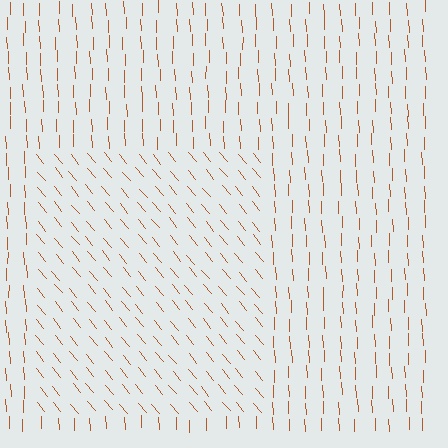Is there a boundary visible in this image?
Yes, there is a texture boundary formed by a change in line orientation.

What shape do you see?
I see a rectangle.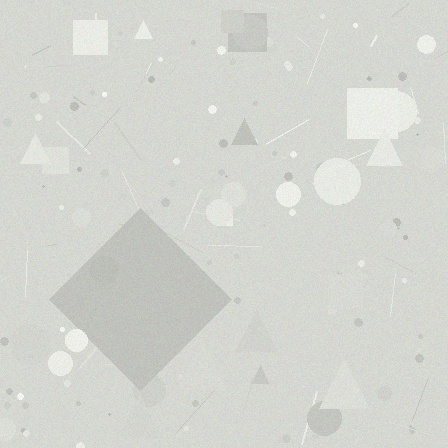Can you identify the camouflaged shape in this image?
The camouflaged shape is a diamond.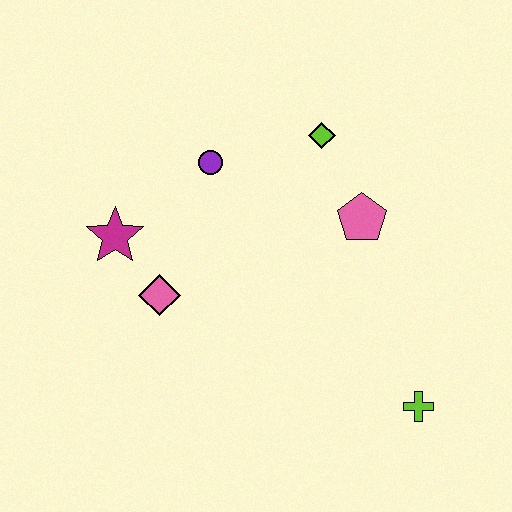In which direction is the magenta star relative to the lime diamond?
The magenta star is to the left of the lime diamond.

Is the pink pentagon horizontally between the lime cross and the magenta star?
Yes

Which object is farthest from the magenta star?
The lime cross is farthest from the magenta star.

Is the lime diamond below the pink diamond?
No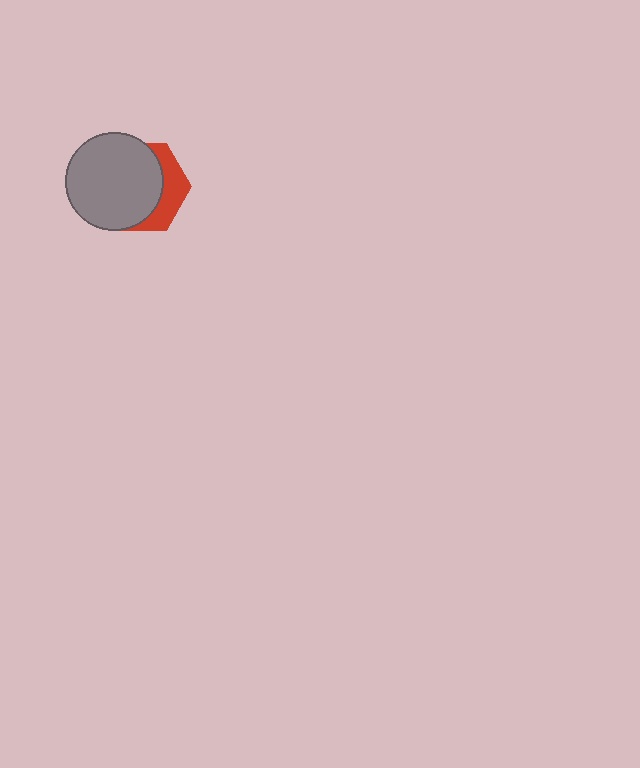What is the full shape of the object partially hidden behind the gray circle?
The partially hidden object is a red hexagon.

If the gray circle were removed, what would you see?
You would see the complete red hexagon.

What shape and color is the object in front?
The object in front is a gray circle.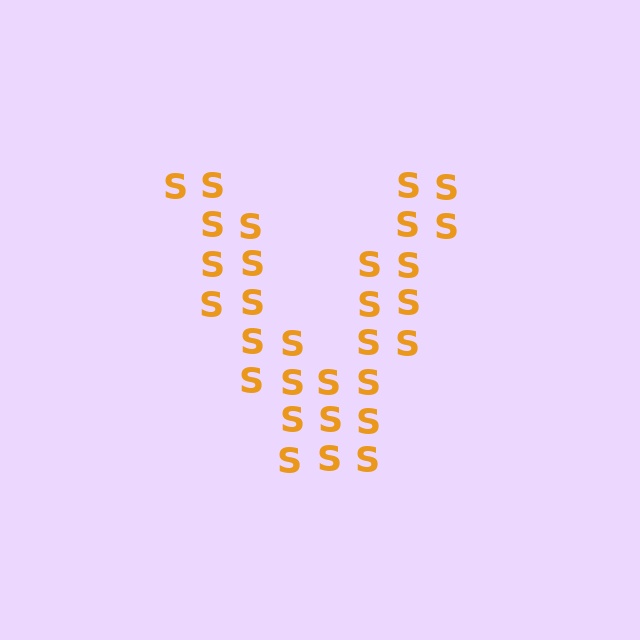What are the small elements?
The small elements are letter S's.